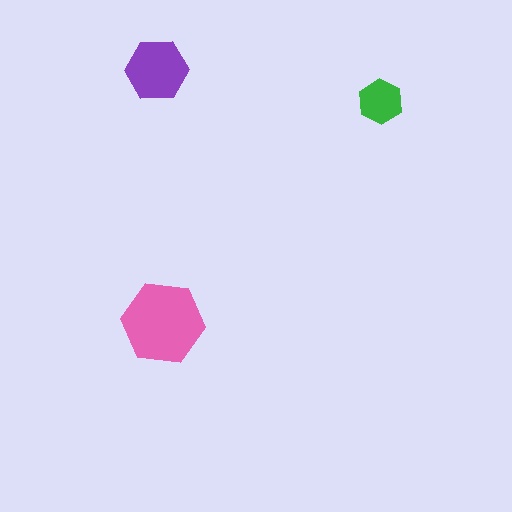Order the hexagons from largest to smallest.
the pink one, the purple one, the green one.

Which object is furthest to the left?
The purple hexagon is leftmost.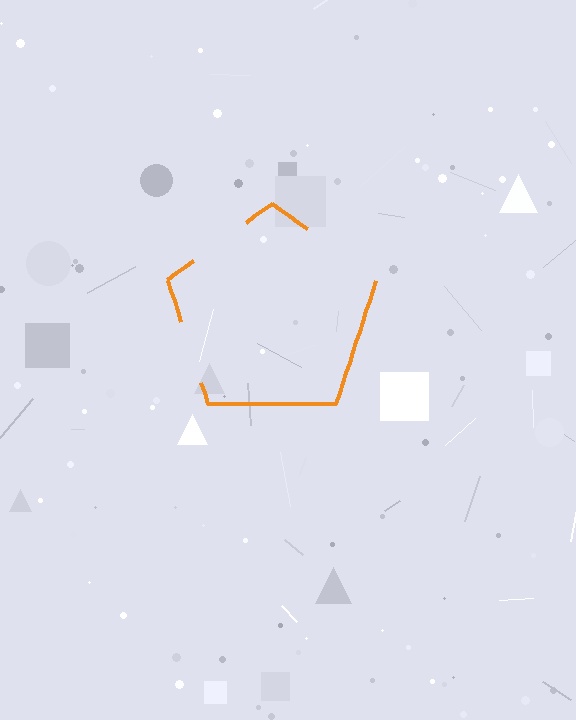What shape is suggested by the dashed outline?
The dashed outline suggests a pentagon.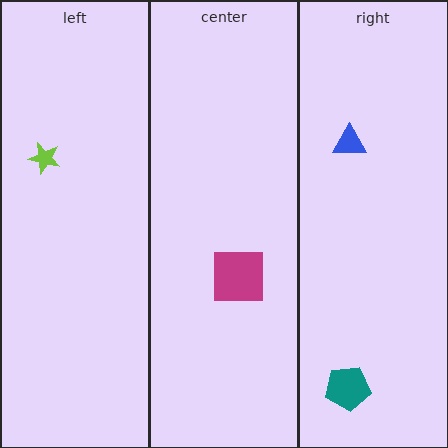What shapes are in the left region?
The lime star.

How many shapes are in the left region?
1.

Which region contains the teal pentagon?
The right region.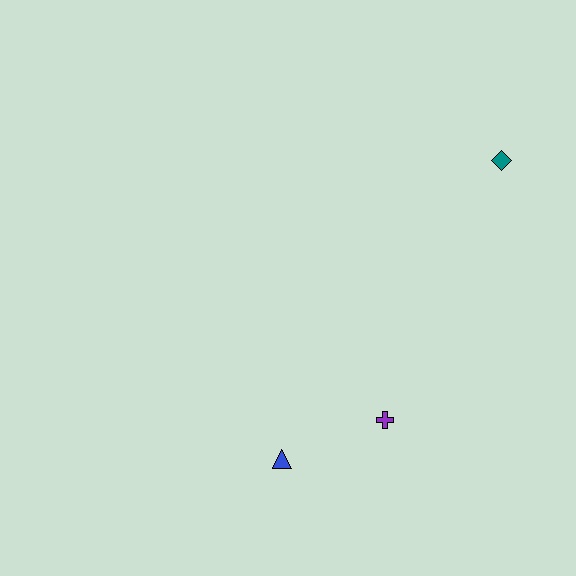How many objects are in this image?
There are 3 objects.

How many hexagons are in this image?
There are no hexagons.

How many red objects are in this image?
There are no red objects.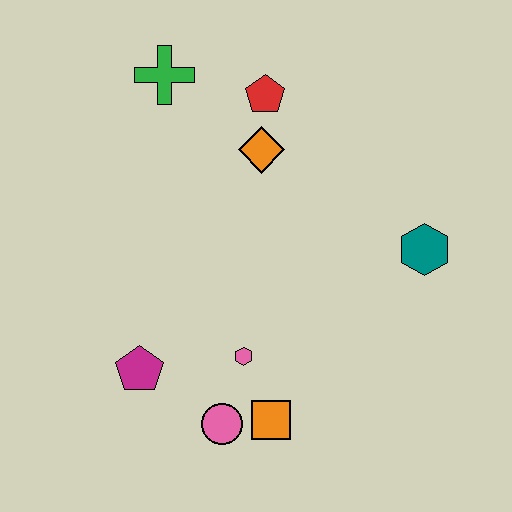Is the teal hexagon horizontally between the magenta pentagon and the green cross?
No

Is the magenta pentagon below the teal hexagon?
Yes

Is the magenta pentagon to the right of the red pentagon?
No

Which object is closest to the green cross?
The red pentagon is closest to the green cross.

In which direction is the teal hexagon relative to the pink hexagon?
The teal hexagon is to the right of the pink hexagon.